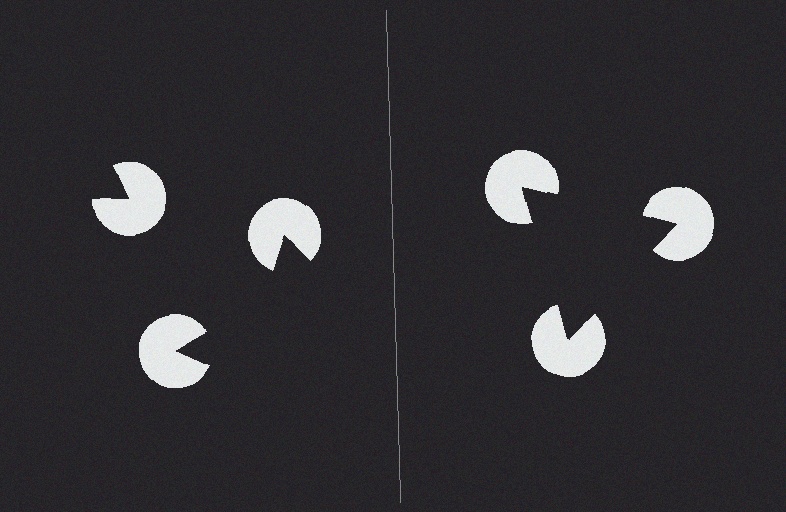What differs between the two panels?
The pac-man discs are positioned identically on both sides; only the wedge orientations differ. On the right they align to a triangle; on the left they are misaligned.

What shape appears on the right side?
An illusory triangle.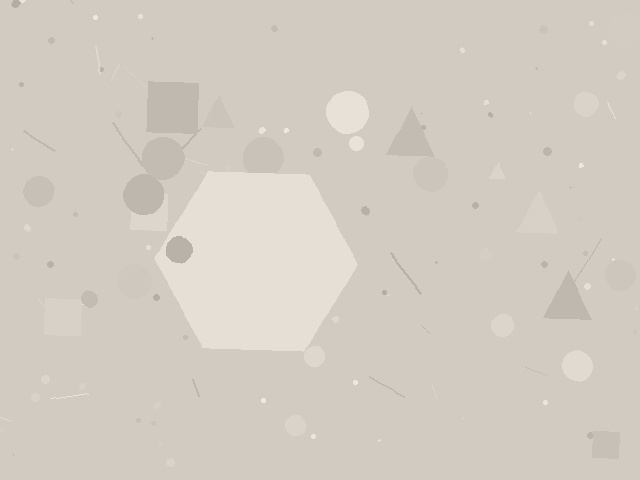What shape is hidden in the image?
A hexagon is hidden in the image.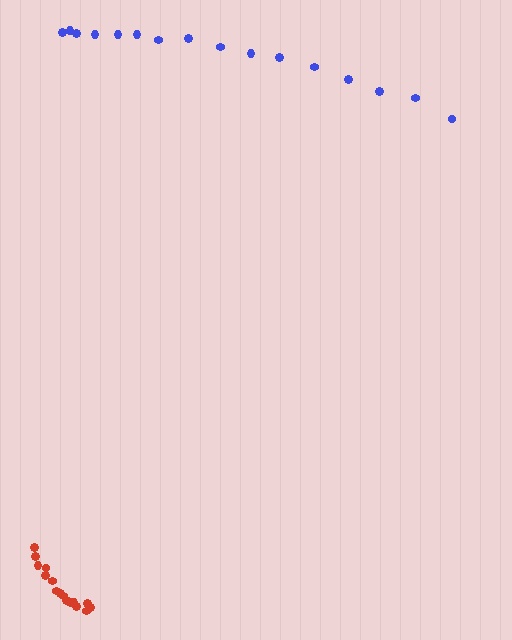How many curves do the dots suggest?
There are 2 distinct paths.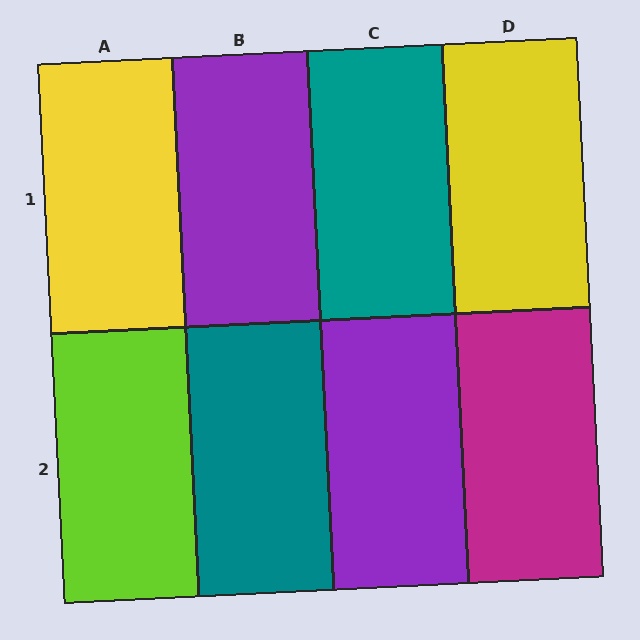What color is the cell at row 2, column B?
Teal.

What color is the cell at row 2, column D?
Magenta.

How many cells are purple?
2 cells are purple.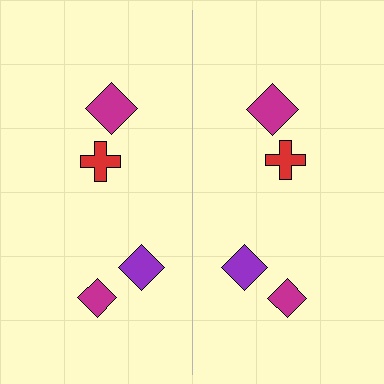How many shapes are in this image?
There are 8 shapes in this image.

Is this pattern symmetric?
Yes, this pattern has bilateral (reflection) symmetry.